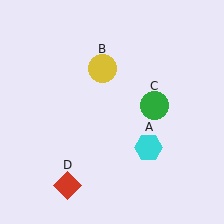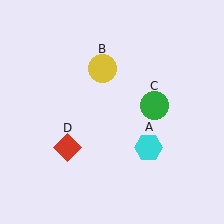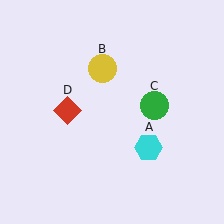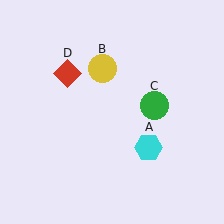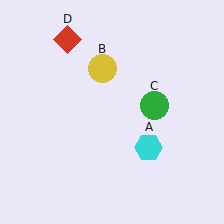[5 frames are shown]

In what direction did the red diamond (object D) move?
The red diamond (object D) moved up.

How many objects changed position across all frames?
1 object changed position: red diamond (object D).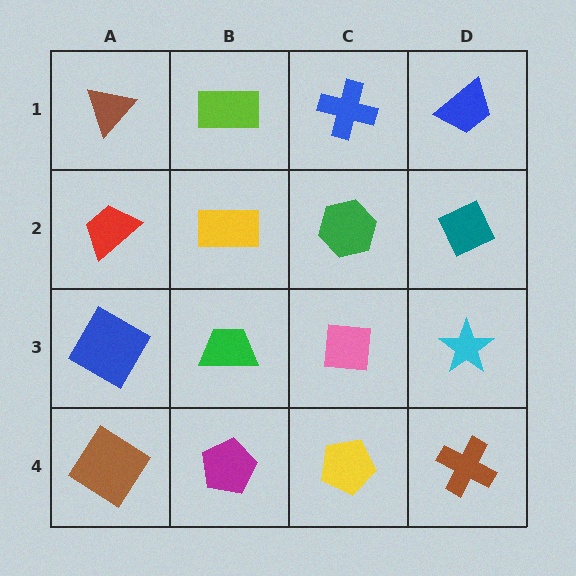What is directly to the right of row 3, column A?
A green trapezoid.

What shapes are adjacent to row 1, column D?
A teal diamond (row 2, column D), a blue cross (row 1, column C).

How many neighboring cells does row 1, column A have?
2.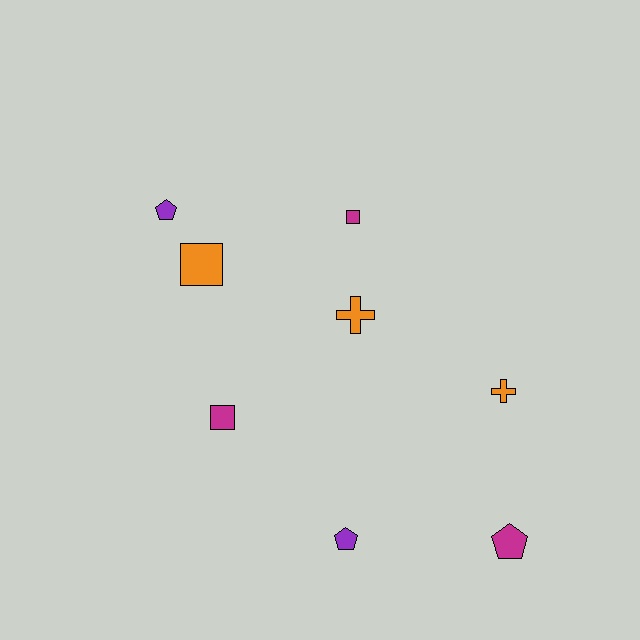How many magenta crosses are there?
There are no magenta crosses.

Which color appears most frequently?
Orange, with 3 objects.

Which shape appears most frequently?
Pentagon, with 3 objects.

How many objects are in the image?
There are 8 objects.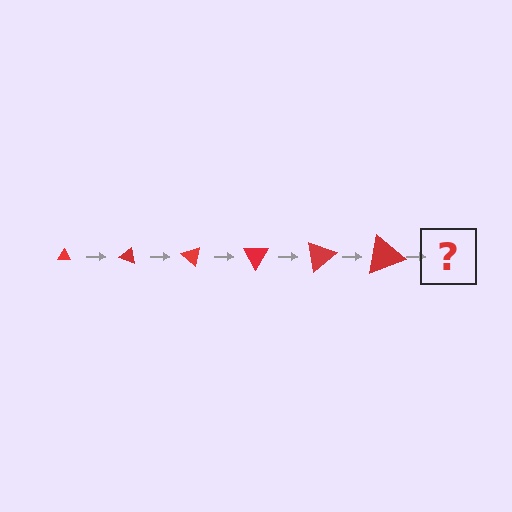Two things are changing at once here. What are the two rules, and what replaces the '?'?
The two rules are that the triangle grows larger each step and it rotates 20 degrees each step. The '?' should be a triangle, larger than the previous one and rotated 120 degrees from the start.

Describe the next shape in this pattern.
It should be a triangle, larger than the previous one and rotated 120 degrees from the start.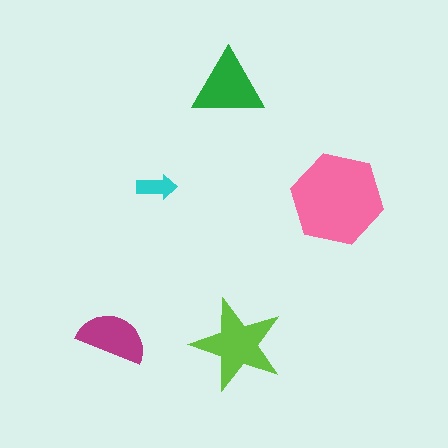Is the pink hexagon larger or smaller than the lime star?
Larger.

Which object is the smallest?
The cyan arrow.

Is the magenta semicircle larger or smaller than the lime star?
Smaller.